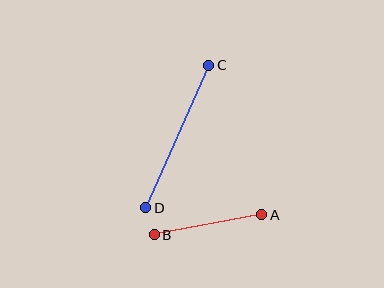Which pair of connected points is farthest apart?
Points C and D are farthest apart.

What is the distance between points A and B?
The distance is approximately 109 pixels.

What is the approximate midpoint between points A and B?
The midpoint is at approximately (208, 225) pixels.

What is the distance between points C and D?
The distance is approximately 156 pixels.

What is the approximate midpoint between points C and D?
The midpoint is at approximately (177, 137) pixels.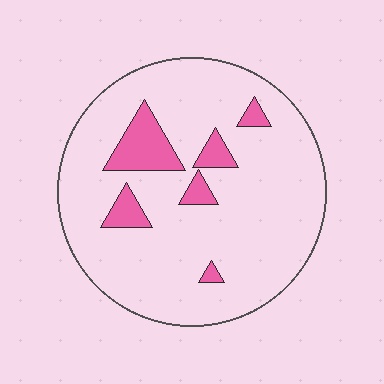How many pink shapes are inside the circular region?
6.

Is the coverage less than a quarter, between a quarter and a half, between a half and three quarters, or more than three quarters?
Less than a quarter.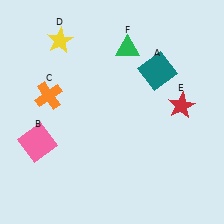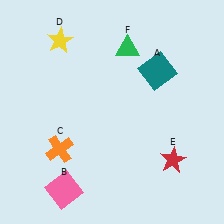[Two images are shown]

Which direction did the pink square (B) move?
The pink square (B) moved down.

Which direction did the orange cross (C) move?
The orange cross (C) moved down.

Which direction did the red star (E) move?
The red star (E) moved down.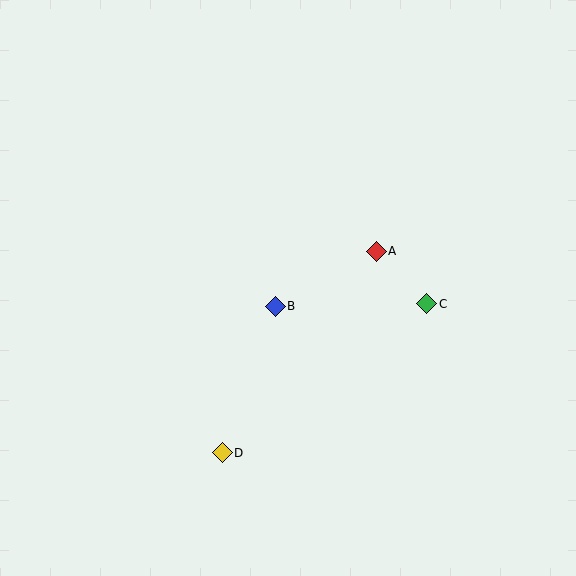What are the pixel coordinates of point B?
Point B is at (275, 306).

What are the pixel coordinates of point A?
Point A is at (376, 251).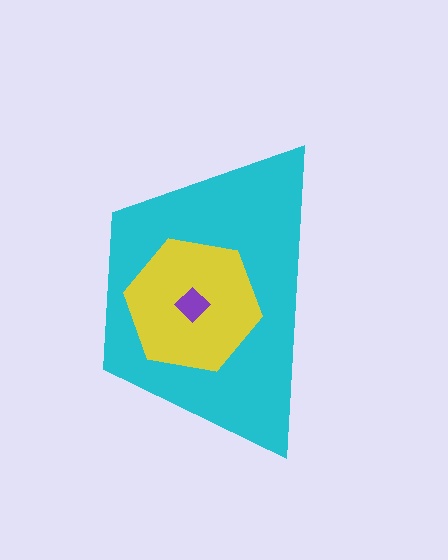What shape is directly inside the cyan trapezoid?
The yellow hexagon.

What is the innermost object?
The purple diamond.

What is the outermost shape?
The cyan trapezoid.